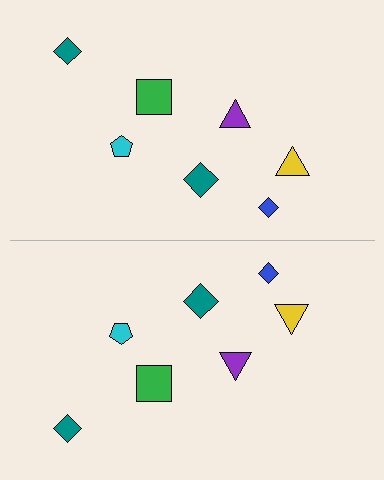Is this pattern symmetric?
Yes, this pattern has bilateral (reflection) symmetry.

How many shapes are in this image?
There are 14 shapes in this image.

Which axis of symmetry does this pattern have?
The pattern has a horizontal axis of symmetry running through the center of the image.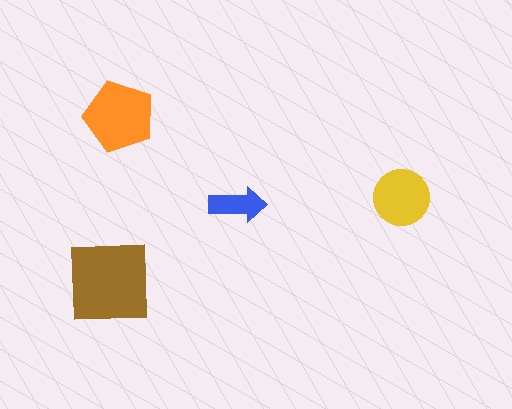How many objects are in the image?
There are 4 objects in the image.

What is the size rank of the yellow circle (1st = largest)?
3rd.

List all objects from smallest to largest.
The blue arrow, the yellow circle, the orange pentagon, the brown square.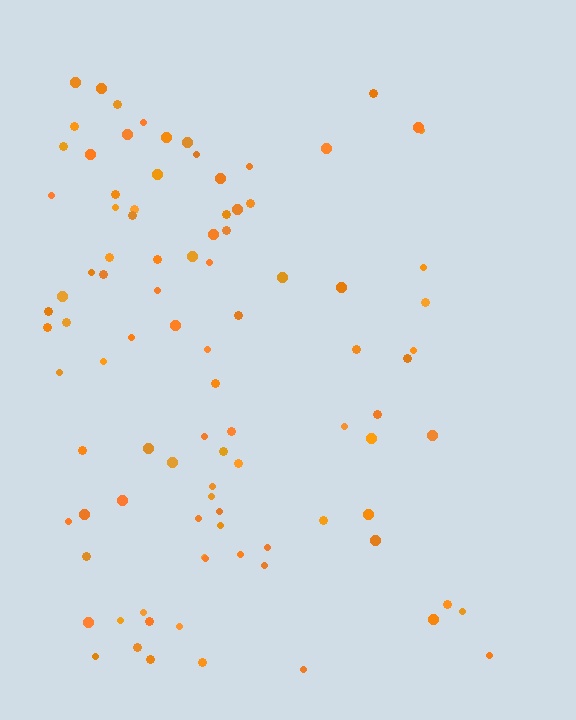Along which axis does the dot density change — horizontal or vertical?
Horizontal.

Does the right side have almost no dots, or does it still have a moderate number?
Still a moderate number, just noticeably fewer than the left.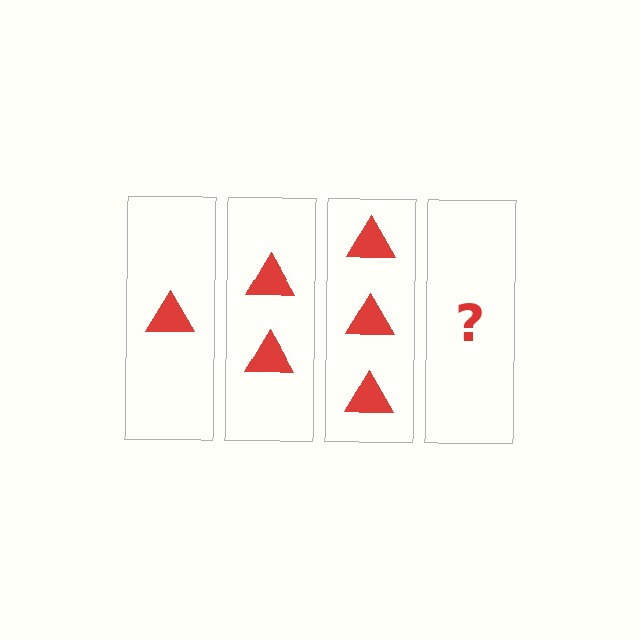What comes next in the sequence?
The next element should be 4 triangles.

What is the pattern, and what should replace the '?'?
The pattern is that each step adds one more triangle. The '?' should be 4 triangles.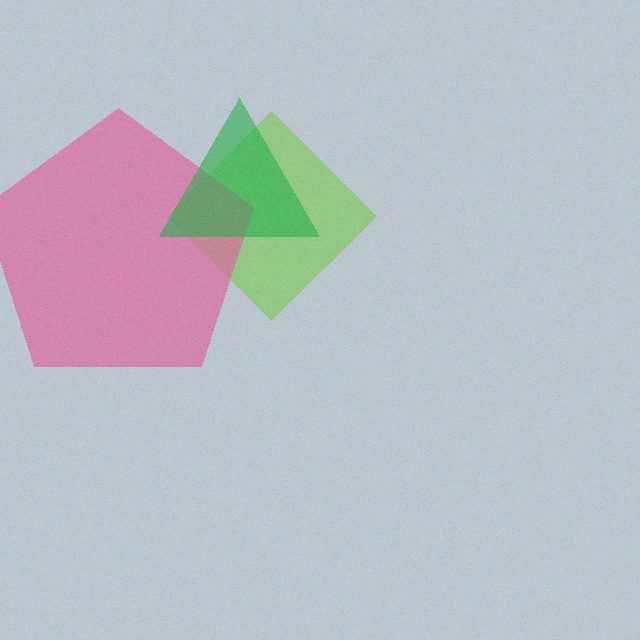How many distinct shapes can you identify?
There are 3 distinct shapes: a lime diamond, a pink pentagon, a green triangle.